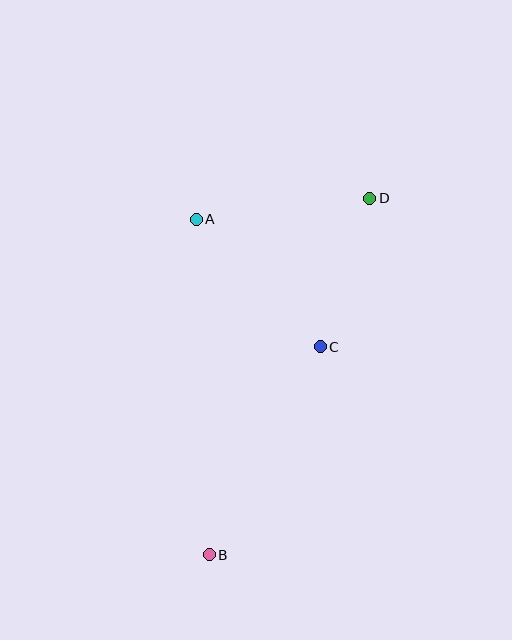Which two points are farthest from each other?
Points B and D are farthest from each other.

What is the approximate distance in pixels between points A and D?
The distance between A and D is approximately 175 pixels.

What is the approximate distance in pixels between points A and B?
The distance between A and B is approximately 336 pixels.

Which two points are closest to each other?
Points C and D are closest to each other.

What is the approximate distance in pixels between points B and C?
The distance between B and C is approximately 236 pixels.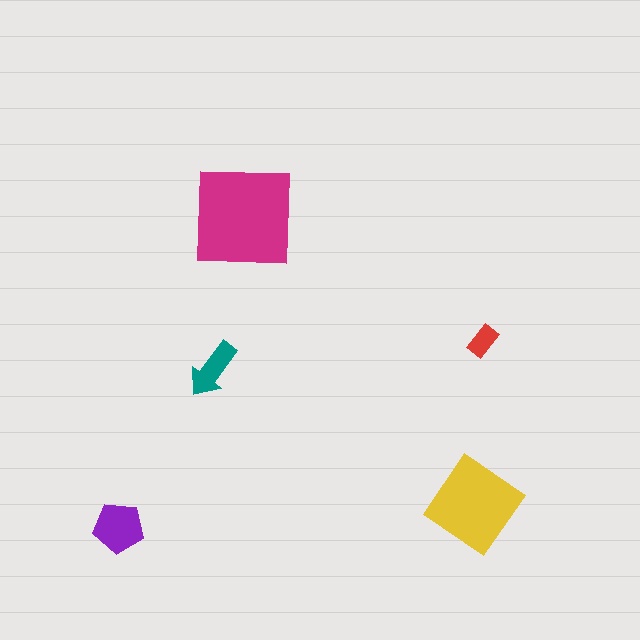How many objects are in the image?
There are 5 objects in the image.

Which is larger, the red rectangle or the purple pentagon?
The purple pentagon.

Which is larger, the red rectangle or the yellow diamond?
The yellow diamond.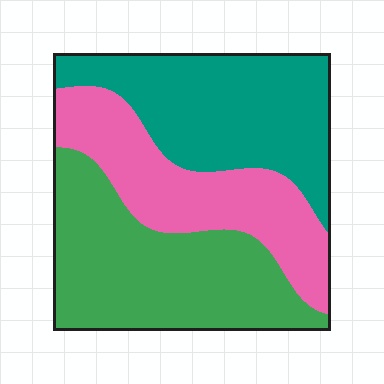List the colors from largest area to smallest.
From largest to smallest: green, teal, pink.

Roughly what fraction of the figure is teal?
Teal covers around 35% of the figure.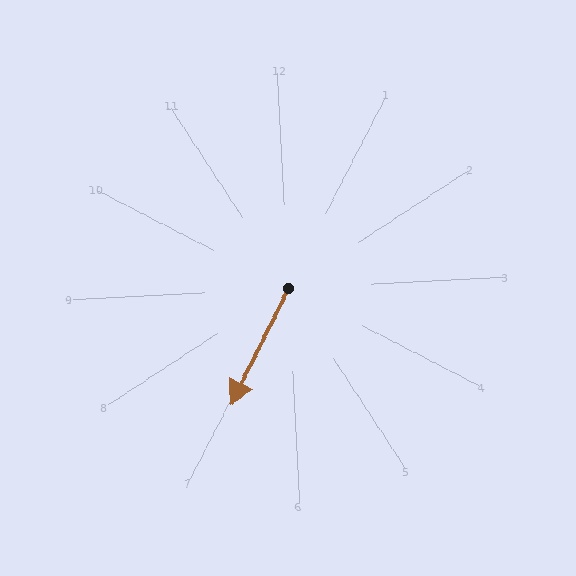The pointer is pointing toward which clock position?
Roughly 7 o'clock.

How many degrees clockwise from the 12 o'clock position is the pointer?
Approximately 209 degrees.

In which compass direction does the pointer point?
Southwest.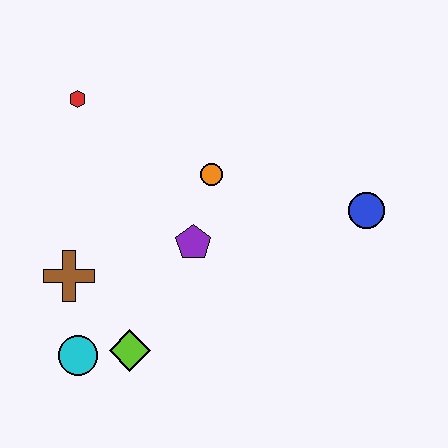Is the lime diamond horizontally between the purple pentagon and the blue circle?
No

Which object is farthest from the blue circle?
The cyan circle is farthest from the blue circle.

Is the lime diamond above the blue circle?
No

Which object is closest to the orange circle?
The purple pentagon is closest to the orange circle.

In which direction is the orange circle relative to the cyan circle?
The orange circle is above the cyan circle.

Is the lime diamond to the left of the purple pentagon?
Yes